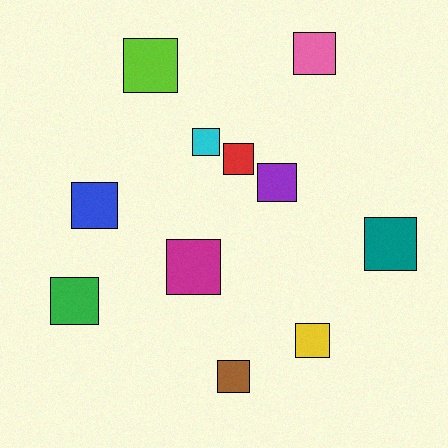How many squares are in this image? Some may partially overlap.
There are 11 squares.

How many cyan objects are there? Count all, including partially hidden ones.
There is 1 cyan object.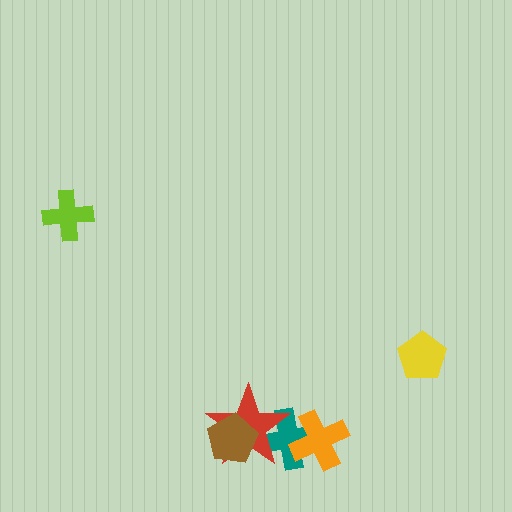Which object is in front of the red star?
The brown pentagon is in front of the red star.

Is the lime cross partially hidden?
No, no other shape covers it.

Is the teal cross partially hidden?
Yes, it is partially covered by another shape.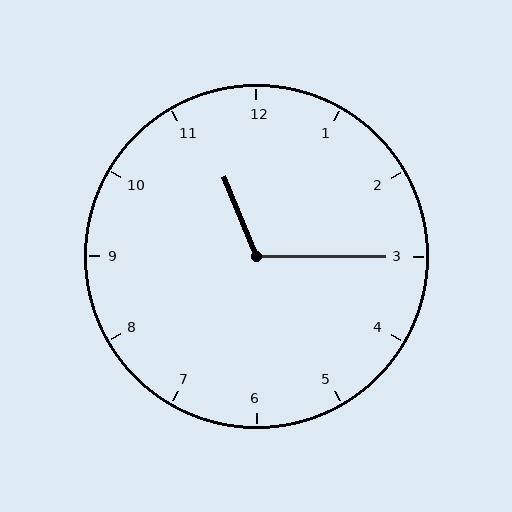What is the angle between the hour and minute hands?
Approximately 112 degrees.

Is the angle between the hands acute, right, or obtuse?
It is obtuse.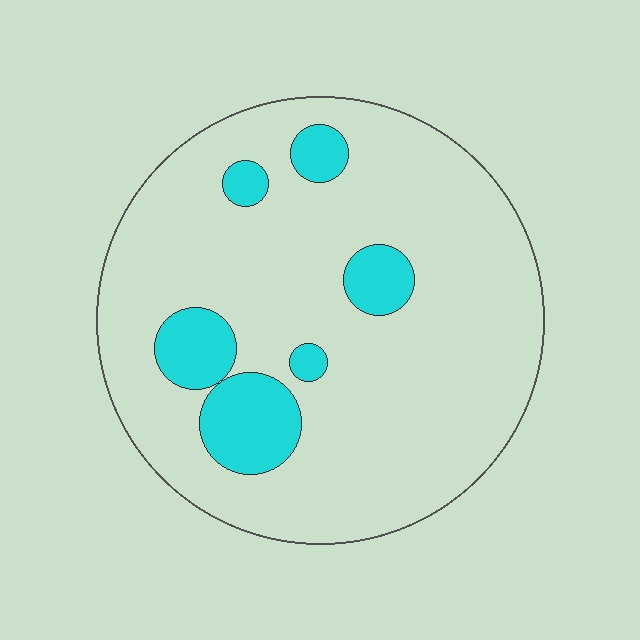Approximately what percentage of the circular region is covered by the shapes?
Approximately 15%.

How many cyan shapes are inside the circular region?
6.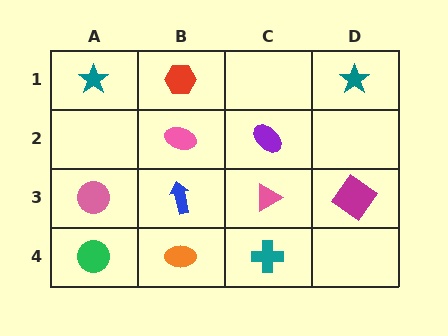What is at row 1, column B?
A red hexagon.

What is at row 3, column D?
A magenta diamond.